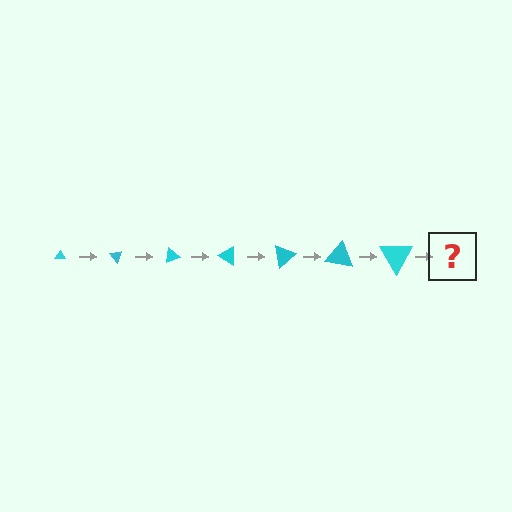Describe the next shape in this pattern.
It should be a triangle, larger than the previous one and rotated 350 degrees from the start.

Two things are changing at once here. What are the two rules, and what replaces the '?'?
The two rules are that the triangle grows larger each step and it rotates 50 degrees each step. The '?' should be a triangle, larger than the previous one and rotated 350 degrees from the start.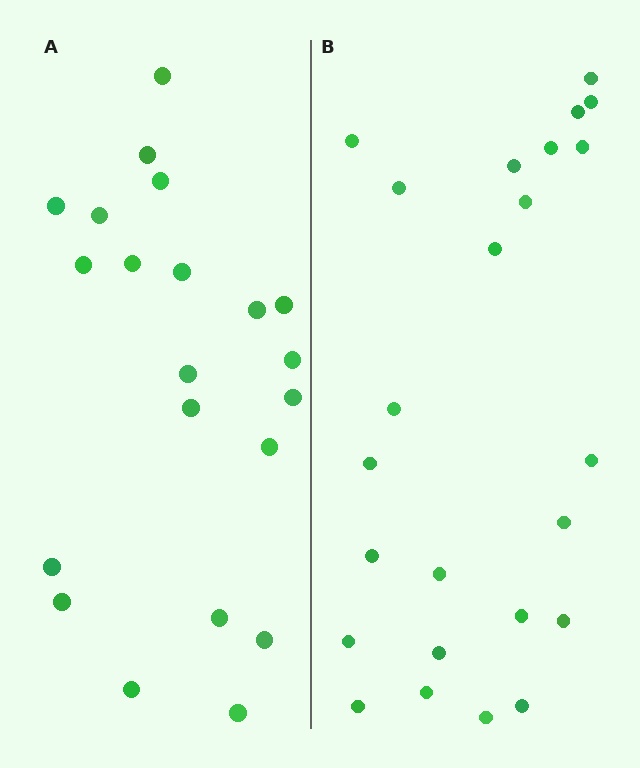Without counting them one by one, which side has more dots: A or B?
Region B (the right region) has more dots.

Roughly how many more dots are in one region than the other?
Region B has just a few more — roughly 2 or 3 more dots than region A.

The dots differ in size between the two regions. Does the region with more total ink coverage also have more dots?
No. Region A has more total ink coverage because its dots are larger, but region B actually contains more individual dots. Total area can be misleading — the number of items is what matters here.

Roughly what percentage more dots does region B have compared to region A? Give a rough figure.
About 15% more.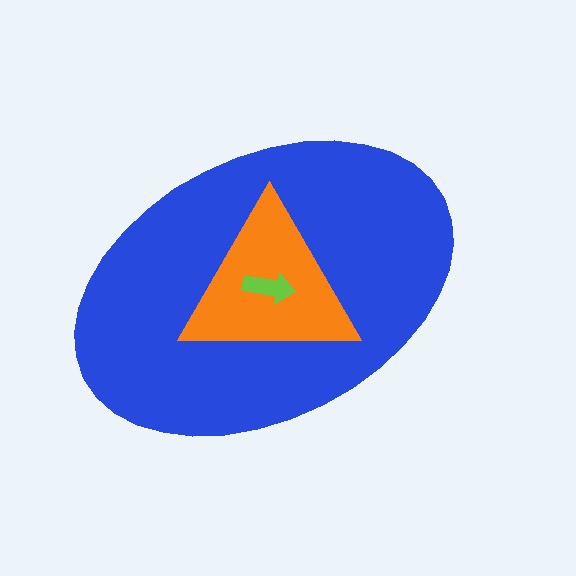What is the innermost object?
The lime arrow.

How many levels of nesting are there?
3.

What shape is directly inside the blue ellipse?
The orange triangle.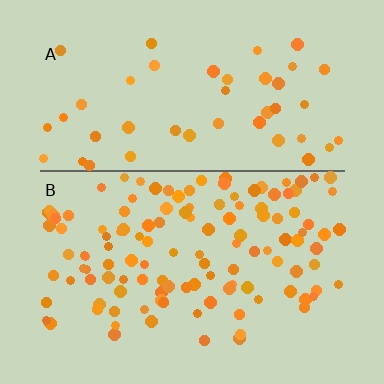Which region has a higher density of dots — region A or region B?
B (the bottom).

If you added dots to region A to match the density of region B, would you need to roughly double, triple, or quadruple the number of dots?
Approximately triple.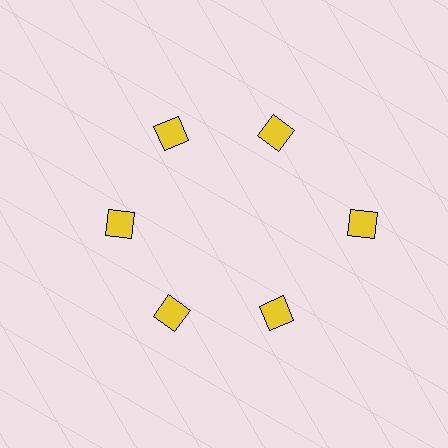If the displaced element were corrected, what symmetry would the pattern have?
It would have 6-fold rotational symmetry — the pattern would map onto itself every 60 degrees.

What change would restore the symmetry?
The symmetry would be restored by moving it inward, back onto the ring so that all 6 diamonds sit at equal angles and equal distance from the center.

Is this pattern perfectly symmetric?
No. The 6 yellow diamonds are arranged in a ring, but one element near the 3 o'clock position is pushed outward from the center, breaking the 6-fold rotational symmetry.